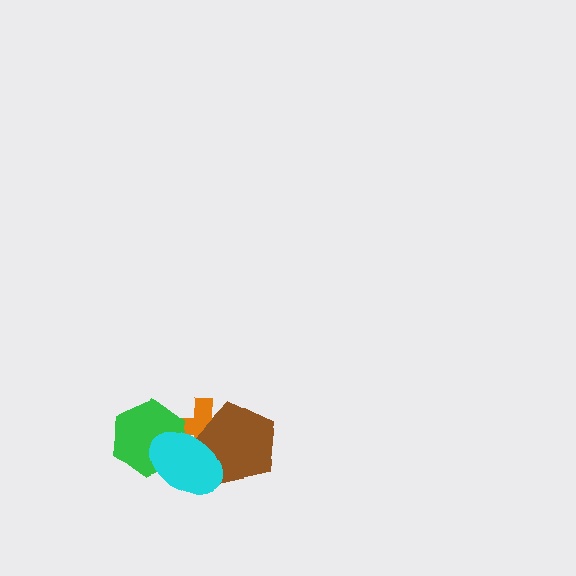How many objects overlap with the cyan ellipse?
3 objects overlap with the cyan ellipse.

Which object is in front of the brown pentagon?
The cyan ellipse is in front of the brown pentagon.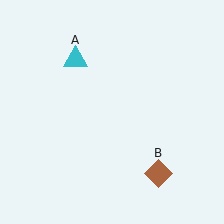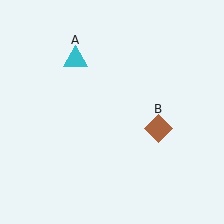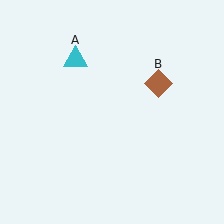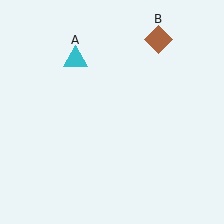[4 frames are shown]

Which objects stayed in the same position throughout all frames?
Cyan triangle (object A) remained stationary.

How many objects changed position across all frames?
1 object changed position: brown diamond (object B).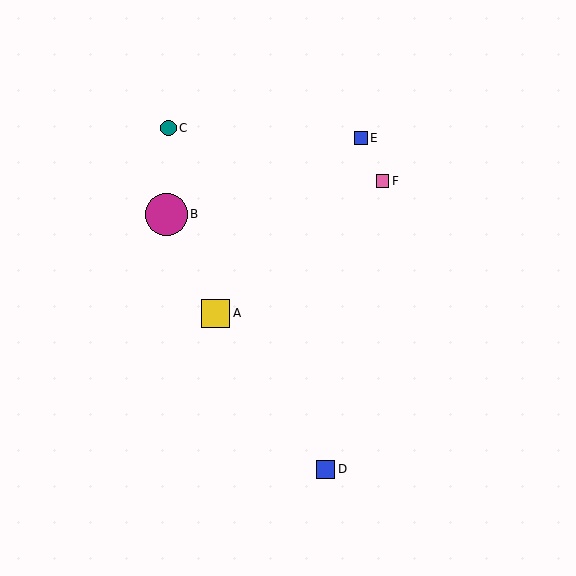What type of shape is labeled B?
Shape B is a magenta circle.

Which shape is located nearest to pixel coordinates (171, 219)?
The magenta circle (labeled B) at (166, 214) is nearest to that location.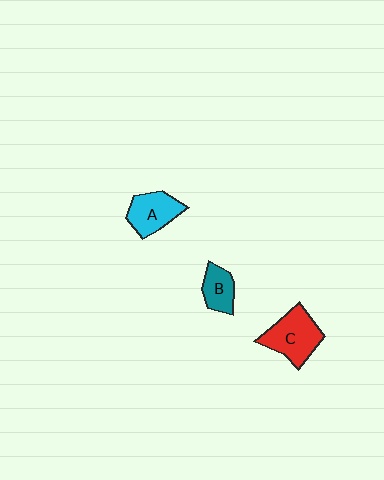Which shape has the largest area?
Shape C (red).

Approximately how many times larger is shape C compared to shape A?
Approximately 1.2 times.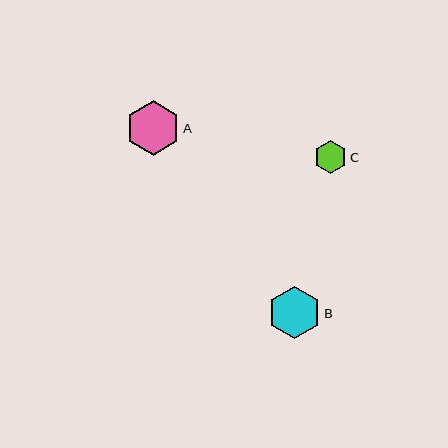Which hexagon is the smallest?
Hexagon C is the smallest with a size of approximately 33 pixels.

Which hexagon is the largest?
Hexagon A is the largest with a size of approximately 54 pixels.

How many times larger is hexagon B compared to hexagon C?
Hexagon B is approximately 1.6 times the size of hexagon C.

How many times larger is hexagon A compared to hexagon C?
Hexagon A is approximately 1.6 times the size of hexagon C.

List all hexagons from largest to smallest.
From largest to smallest: A, B, C.